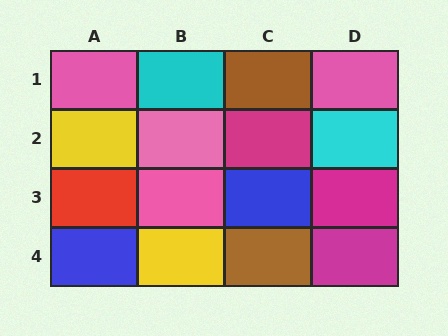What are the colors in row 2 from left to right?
Yellow, pink, magenta, cyan.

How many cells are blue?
2 cells are blue.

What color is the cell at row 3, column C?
Blue.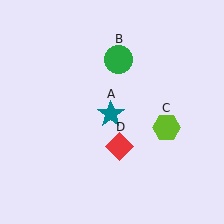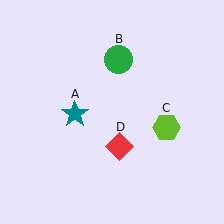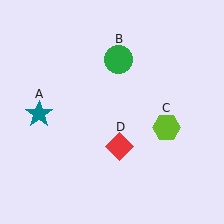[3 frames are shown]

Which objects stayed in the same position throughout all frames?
Green circle (object B) and lime hexagon (object C) and red diamond (object D) remained stationary.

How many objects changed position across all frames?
1 object changed position: teal star (object A).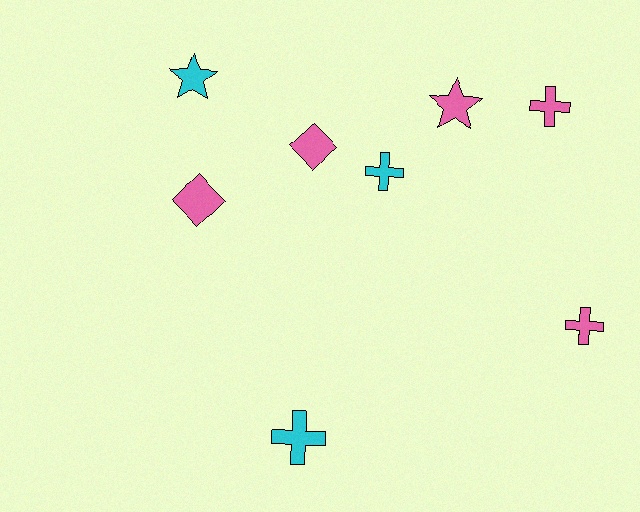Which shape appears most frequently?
Cross, with 4 objects.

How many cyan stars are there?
There is 1 cyan star.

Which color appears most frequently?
Pink, with 5 objects.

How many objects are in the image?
There are 8 objects.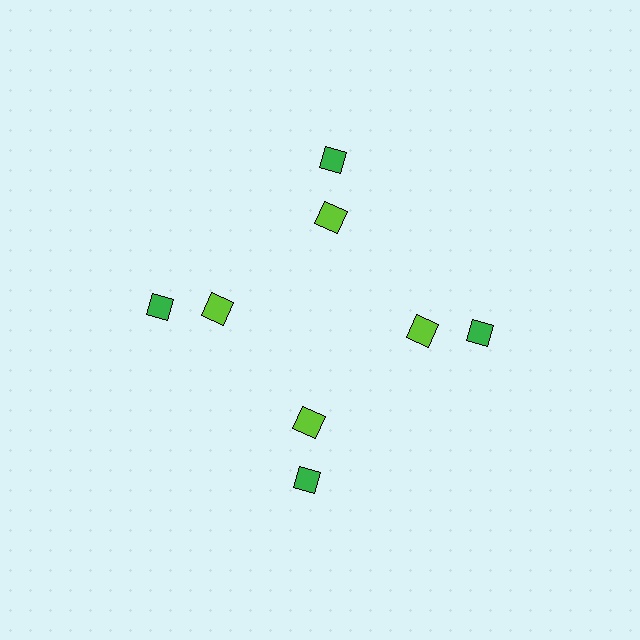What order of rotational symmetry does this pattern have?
This pattern has 4-fold rotational symmetry.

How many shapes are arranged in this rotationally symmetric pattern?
There are 8 shapes, arranged in 4 groups of 2.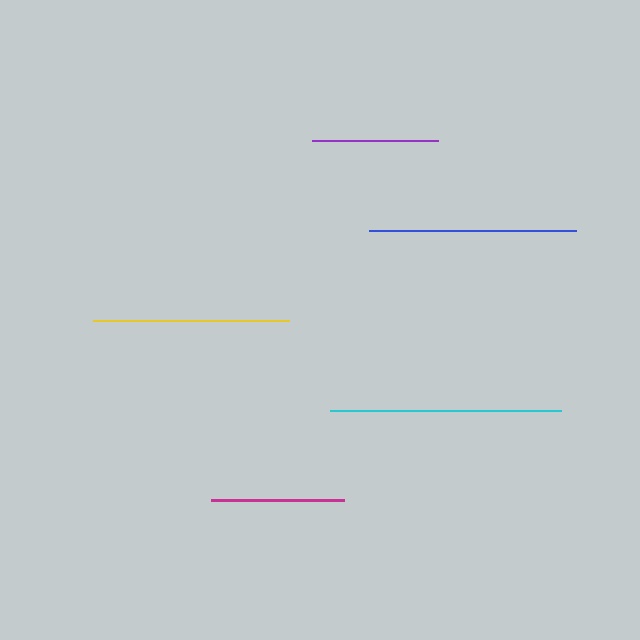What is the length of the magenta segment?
The magenta segment is approximately 133 pixels long.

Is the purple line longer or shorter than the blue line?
The blue line is longer than the purple line.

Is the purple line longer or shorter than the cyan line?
The cyan line is longer than the purple line.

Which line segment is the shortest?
The purple line is the shortest at approximately 127 pixels.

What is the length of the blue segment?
The blue segment is approximately 207 pixels long.